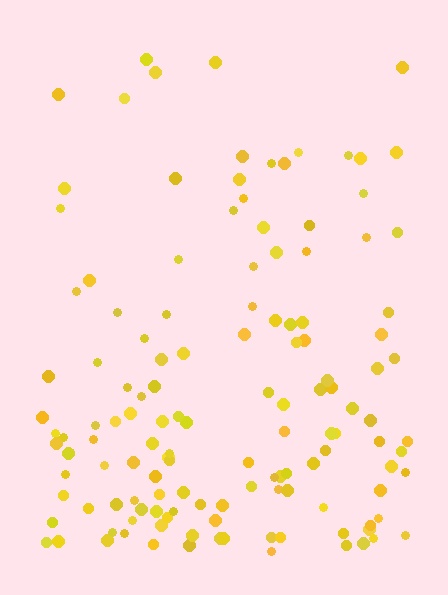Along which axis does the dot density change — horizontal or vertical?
Vertical.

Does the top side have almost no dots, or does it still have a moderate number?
Still a moderate number, just noticeably fewer than the bottom.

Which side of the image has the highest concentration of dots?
The bottom.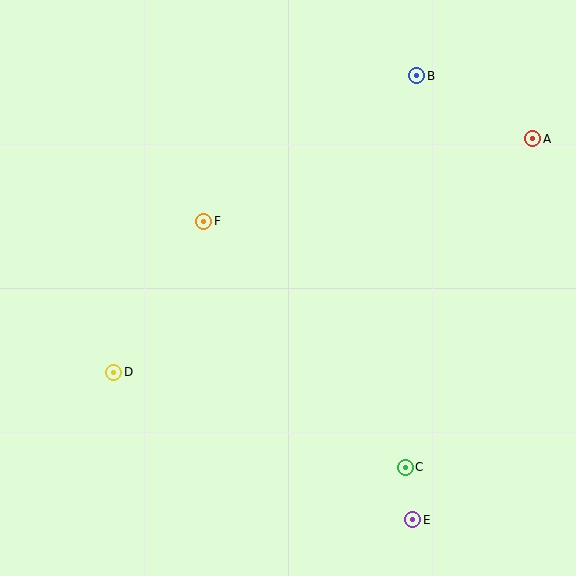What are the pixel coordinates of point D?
Point D is at (114, 372).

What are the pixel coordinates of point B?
Point B is at (417, 76).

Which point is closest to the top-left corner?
Point F is closest to the top-left corner.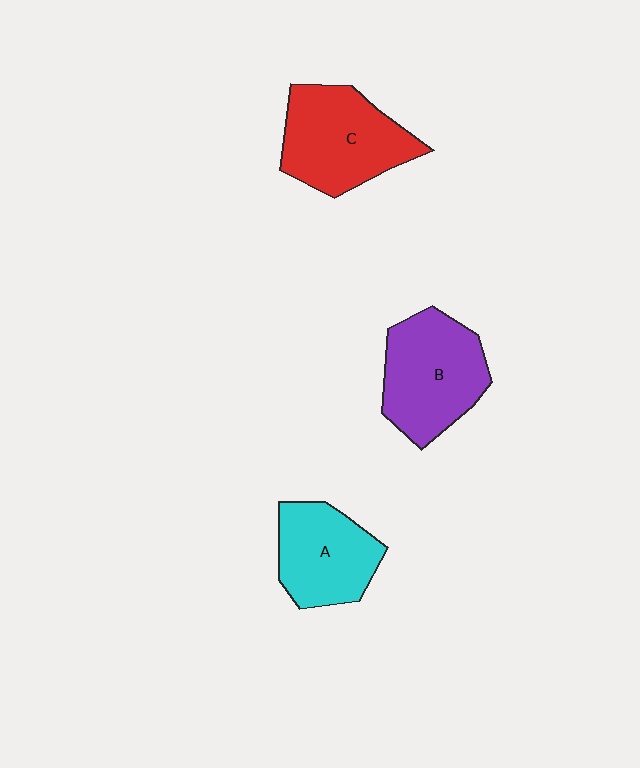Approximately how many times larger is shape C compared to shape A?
Approximately 1.2 times.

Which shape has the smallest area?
Shape A (cyan).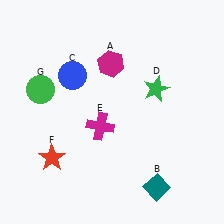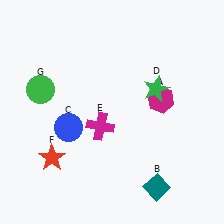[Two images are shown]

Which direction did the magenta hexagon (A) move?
The magenta hexagon (A) moved right.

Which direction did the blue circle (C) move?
The blue circle (C) moved down.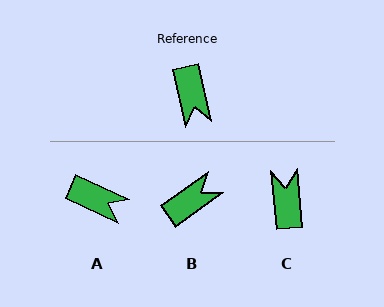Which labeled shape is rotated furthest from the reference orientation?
C, about 172 degrees away.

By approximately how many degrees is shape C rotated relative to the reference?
Approximately 172 degrees counter-clockwise.